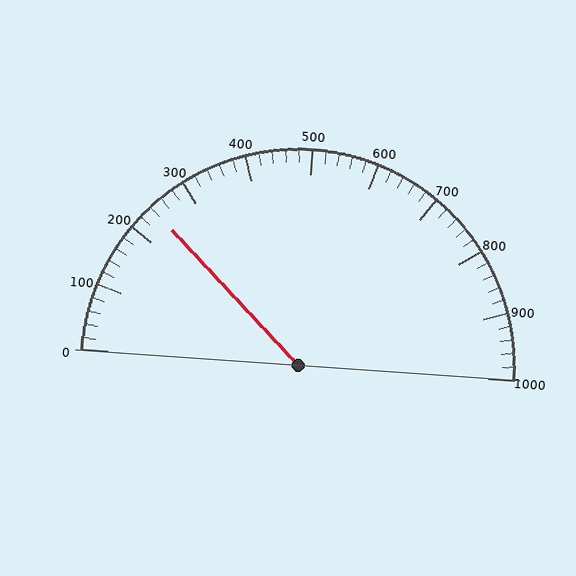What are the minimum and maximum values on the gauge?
The gauge ranges from 0 to 1000.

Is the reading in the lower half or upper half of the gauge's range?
The reading is in the lower half of the range (0 to 1000).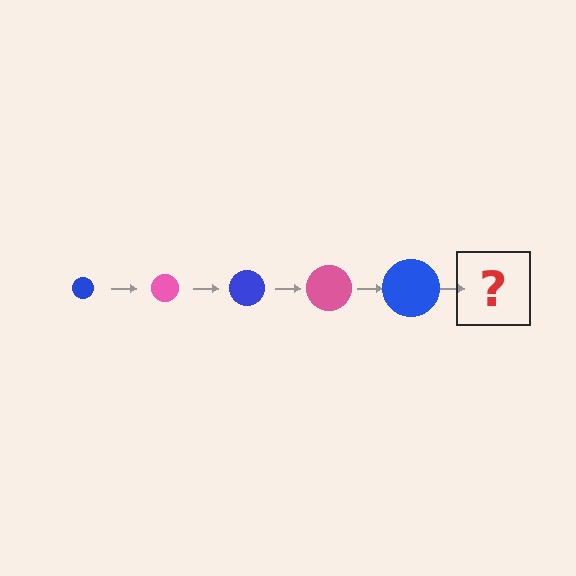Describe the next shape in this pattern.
It should be a pink circle, larger than the previous one.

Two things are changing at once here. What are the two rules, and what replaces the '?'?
The two rules are that the circle grows larger each step and the color cycles through blue and pink. The '?' should be a pink circle, larger than the previous one.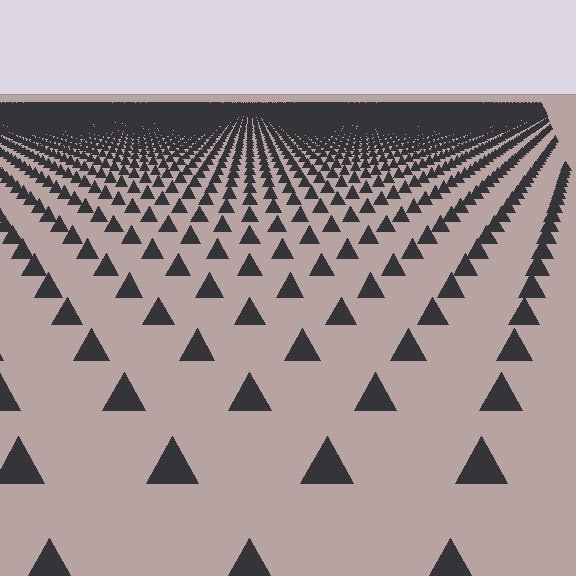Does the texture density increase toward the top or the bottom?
Density increases toward the top.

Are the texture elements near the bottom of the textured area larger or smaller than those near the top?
Larger. Near the bottom, elements are closer to the viewer and appear at a bigger on-screen size.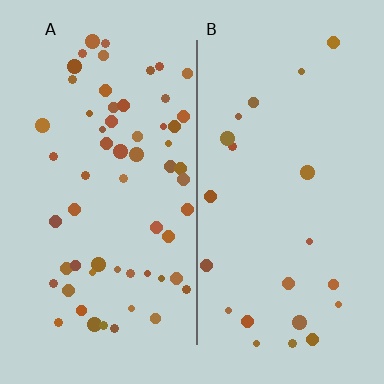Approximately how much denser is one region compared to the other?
Approximately 2.6× — region A over region B.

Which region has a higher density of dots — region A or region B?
A (the left).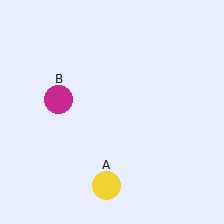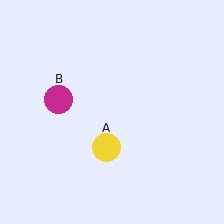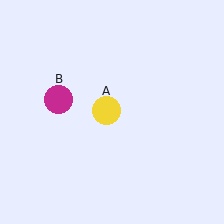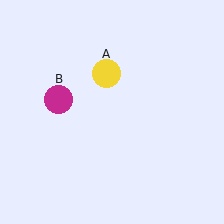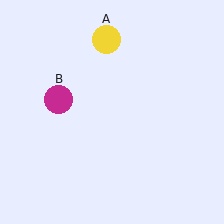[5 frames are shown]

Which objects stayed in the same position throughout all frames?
Magenta circle (object B) remained stationary.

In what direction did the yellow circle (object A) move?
The yellow circle (object A) moved up.